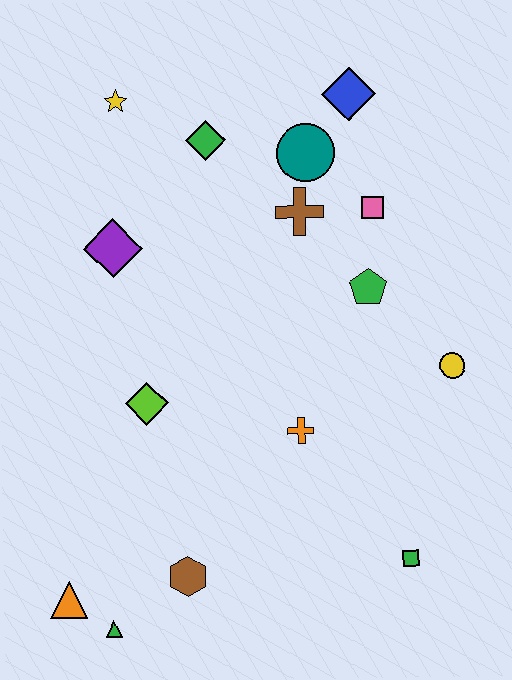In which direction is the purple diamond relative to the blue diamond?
The purple diamond is to the left of the blue diamond.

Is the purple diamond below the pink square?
Yes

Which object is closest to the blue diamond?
The teal circle is closest to the blue diamond.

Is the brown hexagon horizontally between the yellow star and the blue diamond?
Yes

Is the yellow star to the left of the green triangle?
No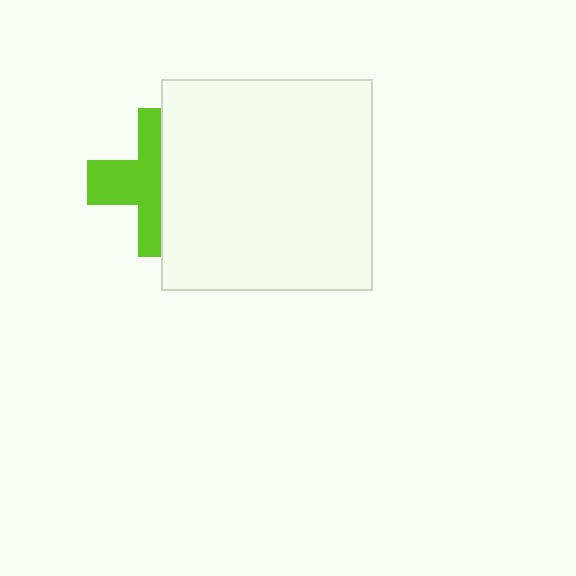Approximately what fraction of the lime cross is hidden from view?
Roughly 49% of the lime cross is hidden behind the white square.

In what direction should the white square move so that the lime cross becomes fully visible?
The white square should move right. That is the shortest direction to clear the overlap and leave the lime cross fully visible.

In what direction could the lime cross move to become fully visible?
The lime cross could move left. That would shift it out from behind the white square entirely.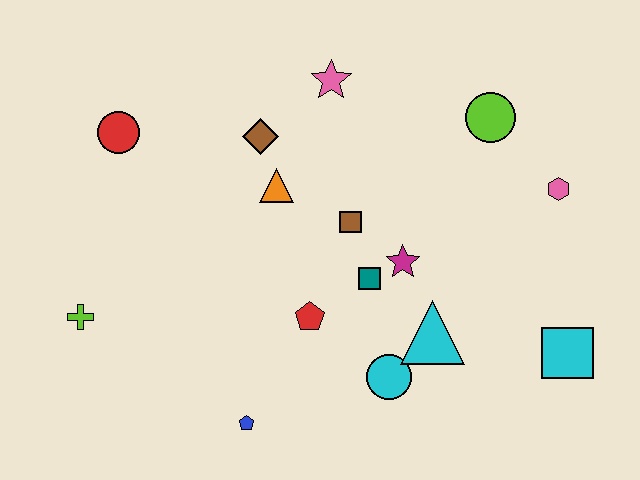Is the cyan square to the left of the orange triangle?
No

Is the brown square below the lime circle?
Yes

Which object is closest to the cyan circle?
The cyan triangle is closest to the cyan circle.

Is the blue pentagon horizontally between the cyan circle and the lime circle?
No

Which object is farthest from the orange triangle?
The cyan square is farthest from the orange triangle.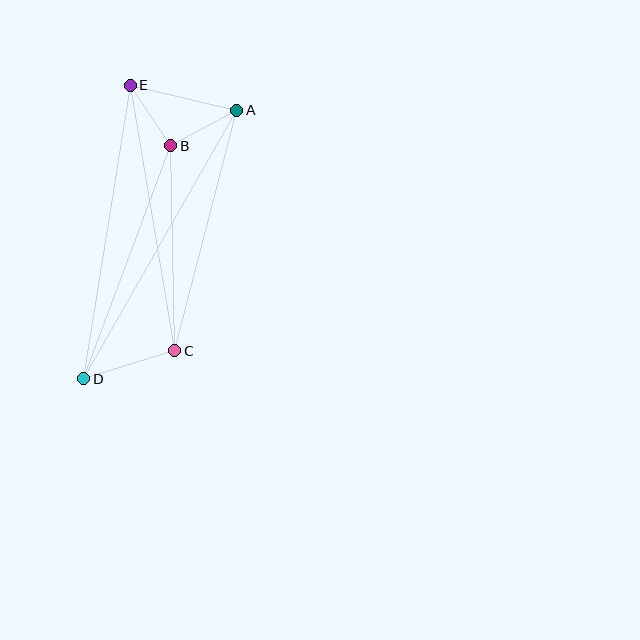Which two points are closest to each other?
Points B and E are closest to each other.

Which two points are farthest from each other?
Points A and D are farthest from each other.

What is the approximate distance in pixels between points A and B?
The distance between A and B is approximately 75 pixels.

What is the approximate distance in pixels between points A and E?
The distance between A and E is approximately 109 pixels.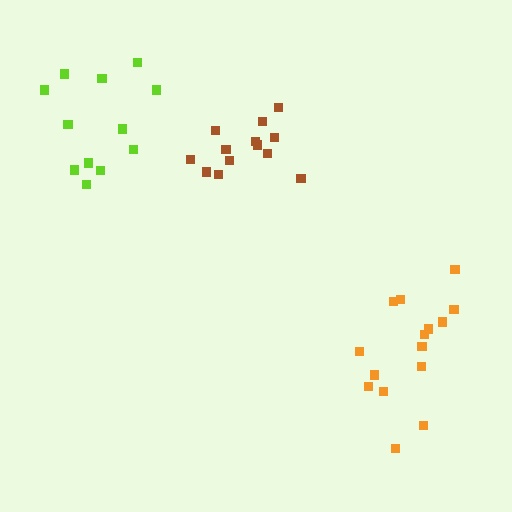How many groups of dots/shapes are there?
There are 3 groups.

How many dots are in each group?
Group 1: 13 dots, Group 2: 12 dots, Group 3: 15 dots (40 total).